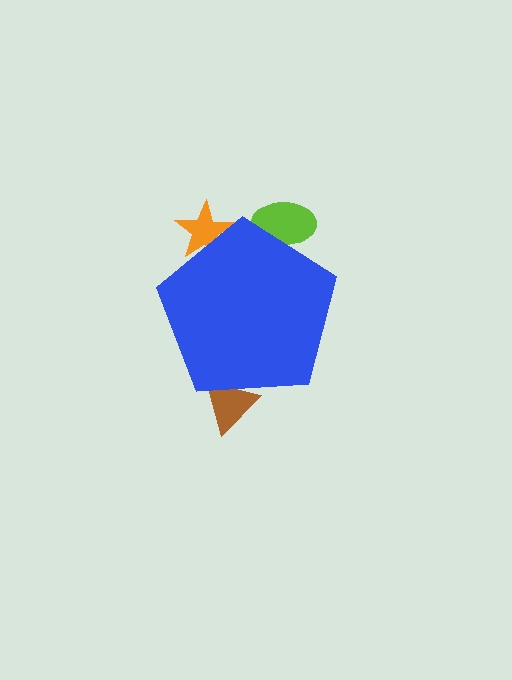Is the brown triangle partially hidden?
Yes, the brown triangle is partially hidden behind the blue pentagon.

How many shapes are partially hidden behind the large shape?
3 shapes are partially hidden.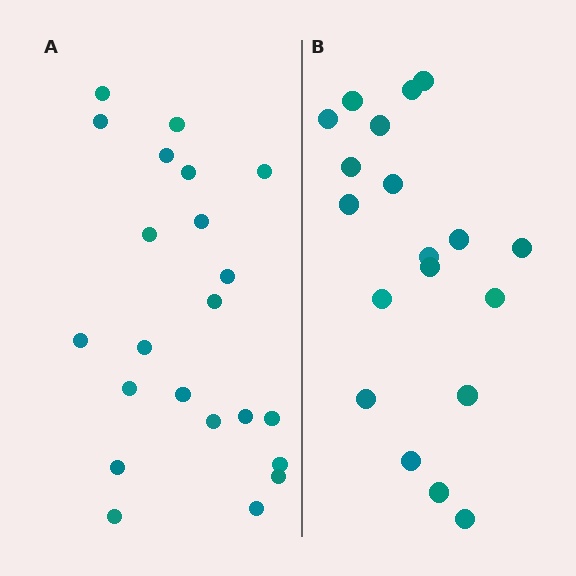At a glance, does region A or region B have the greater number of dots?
Region A (the left region) has more dots.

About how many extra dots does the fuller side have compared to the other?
Region A has just a few more — roughly 2 or 3 more dots than region B.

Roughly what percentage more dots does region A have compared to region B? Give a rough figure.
About 15% more.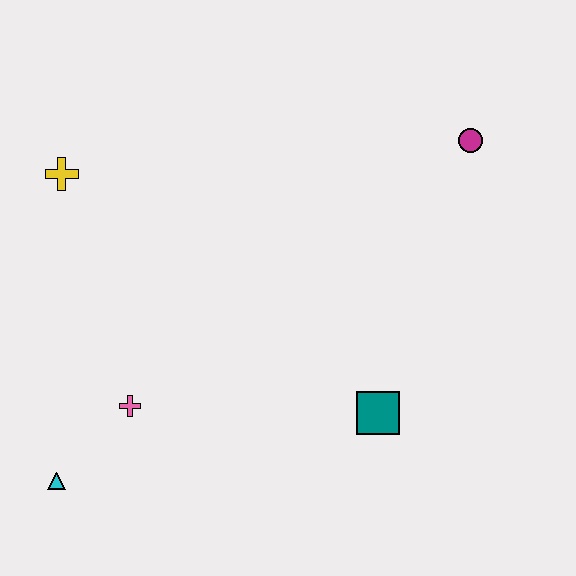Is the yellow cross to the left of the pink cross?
Yes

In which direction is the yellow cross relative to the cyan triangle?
The yellow cross is above the cyan triangle.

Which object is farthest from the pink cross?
The magenta circle is farthest from the pink cross.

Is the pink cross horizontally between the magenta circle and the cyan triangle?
Yes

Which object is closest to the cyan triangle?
The pink cross is closest to the cyan triangle.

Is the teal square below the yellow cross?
Yes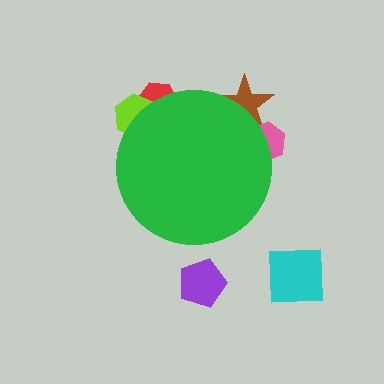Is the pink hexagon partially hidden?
Yes, the pink hexagon is partially hidden behind the green circle.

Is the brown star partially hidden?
Yes, the brown star is partially hidden behind the green circle.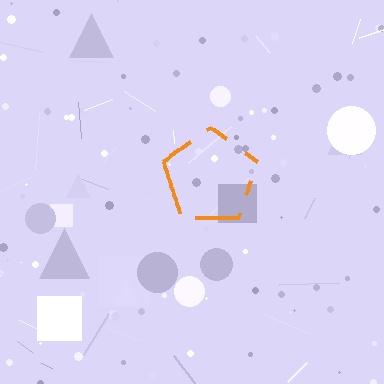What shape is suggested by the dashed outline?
The dashed outline suggests a pentagon.